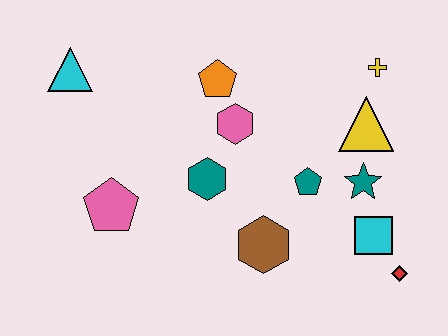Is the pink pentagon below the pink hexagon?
Yes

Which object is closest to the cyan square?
The red diamond is closest to the cyan square.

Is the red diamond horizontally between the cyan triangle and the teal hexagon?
No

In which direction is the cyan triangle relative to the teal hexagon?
The cyan triangle is to the left of the teal hexagon.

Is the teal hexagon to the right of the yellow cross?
No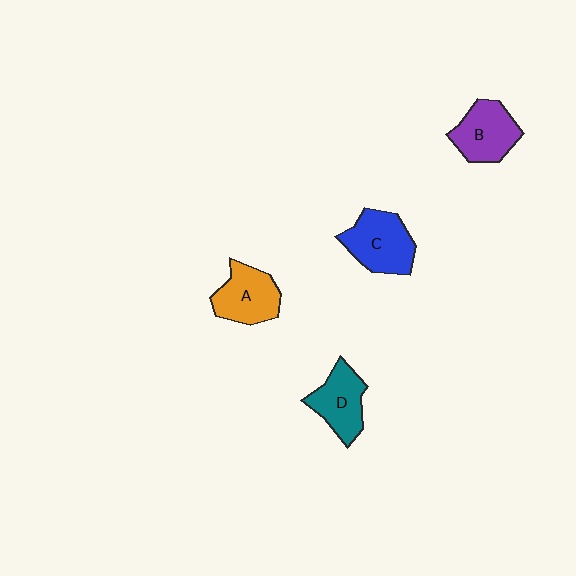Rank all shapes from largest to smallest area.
From largest to smallest: C (blue), B (purple), A (orange), D (teal).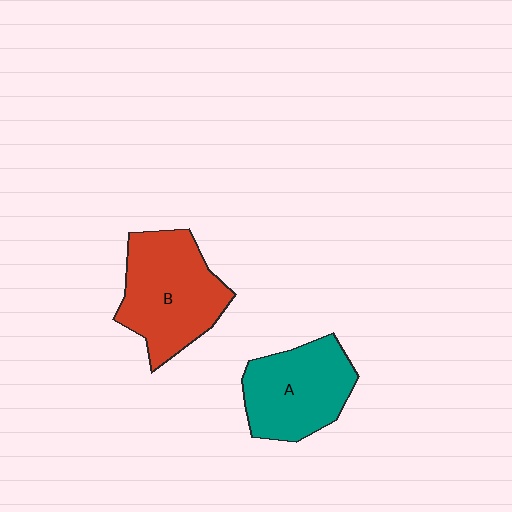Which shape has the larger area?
Shape B (red).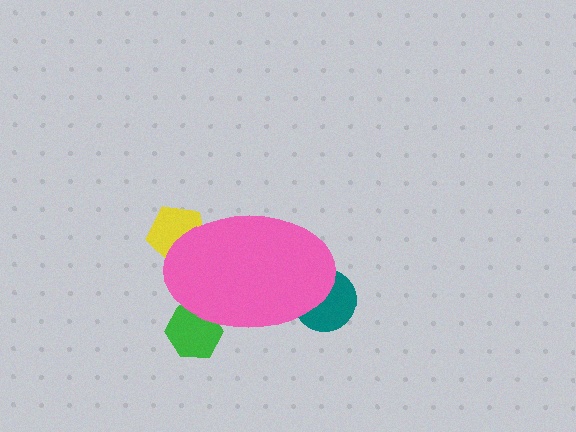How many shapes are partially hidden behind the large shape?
3 shapes are partially hidden.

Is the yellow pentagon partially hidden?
Yes, the yellow pentagon is partially hidden behind the pink ellipse.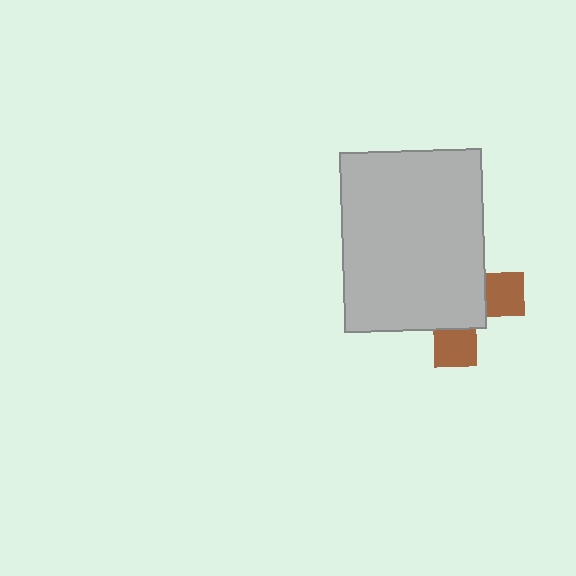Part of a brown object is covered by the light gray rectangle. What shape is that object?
It is a cross.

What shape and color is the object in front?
The object in front is a light gray rectangle.